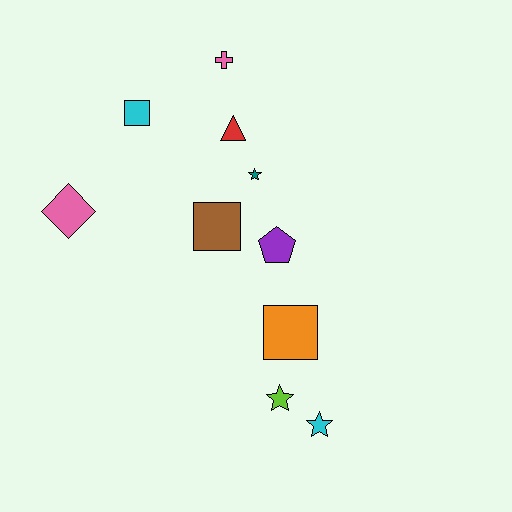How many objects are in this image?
There are 10 objects.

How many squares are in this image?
There are 3 squares.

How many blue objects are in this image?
There are no blue objects.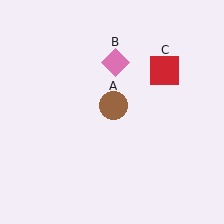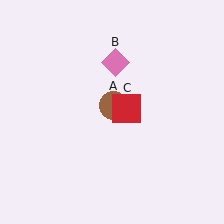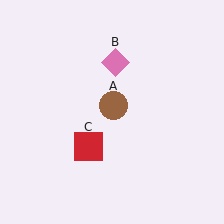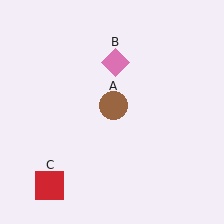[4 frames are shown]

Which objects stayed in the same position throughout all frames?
Brown circle (object A) and pink diamond (object B) remained stationary.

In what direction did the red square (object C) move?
The red square (object C) moved down and to the left.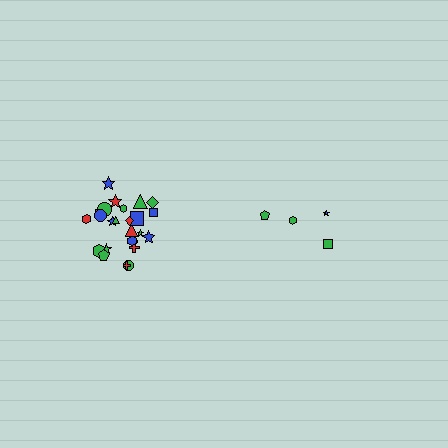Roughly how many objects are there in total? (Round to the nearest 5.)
Roughly 30 objects in total.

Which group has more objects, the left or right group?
The left group.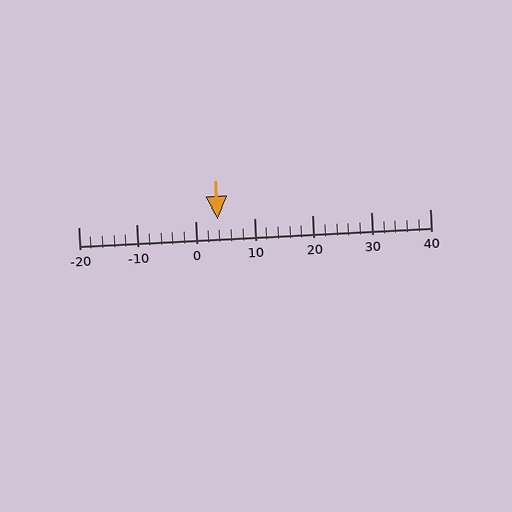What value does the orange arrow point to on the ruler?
The orange arrow points to approximately 4.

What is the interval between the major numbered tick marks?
The major tick marks are spaced 10 units apart.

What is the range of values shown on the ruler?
The ruler shows values from -20 to 40.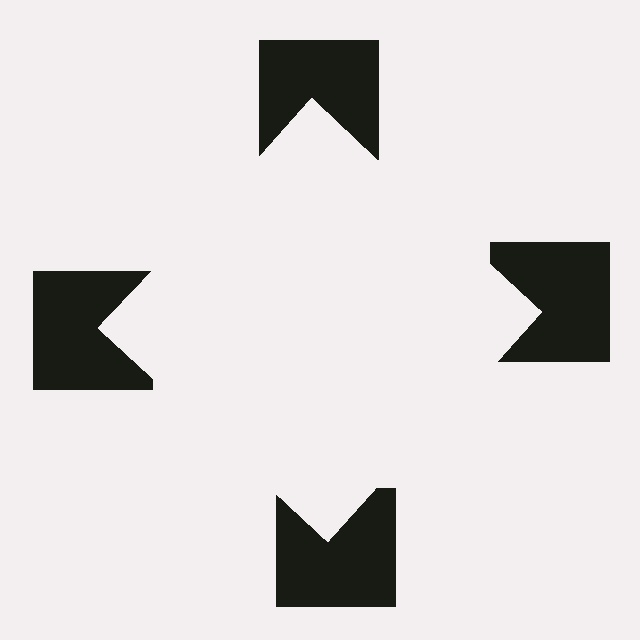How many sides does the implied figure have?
4 sides.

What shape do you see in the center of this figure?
An illusory square — its edges are inferred from the aligned wedge cuts in the notched squares, not physically drawn.